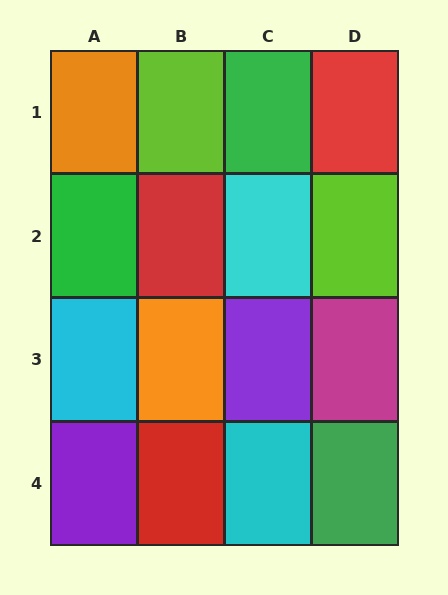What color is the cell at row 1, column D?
Red.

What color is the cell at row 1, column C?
Green.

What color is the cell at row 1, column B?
Lime.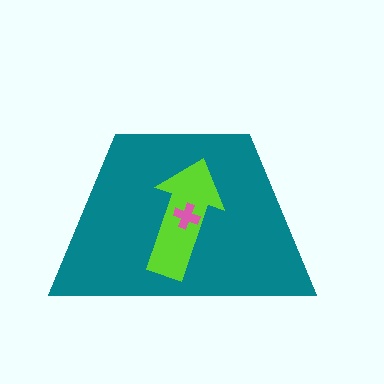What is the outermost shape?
The teal trapezoid.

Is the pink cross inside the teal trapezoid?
Yes.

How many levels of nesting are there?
3.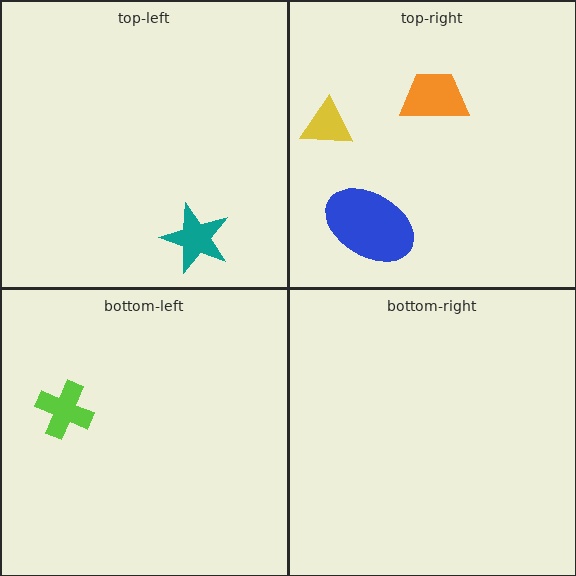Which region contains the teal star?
The top-left region.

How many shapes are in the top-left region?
1.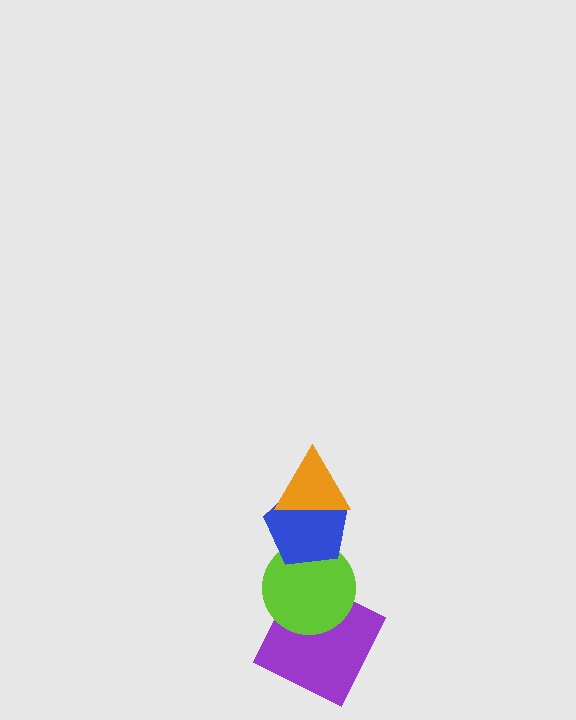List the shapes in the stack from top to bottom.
From top to bottom: the orange triangle, the blue pentagon, the lime circle, the purple square.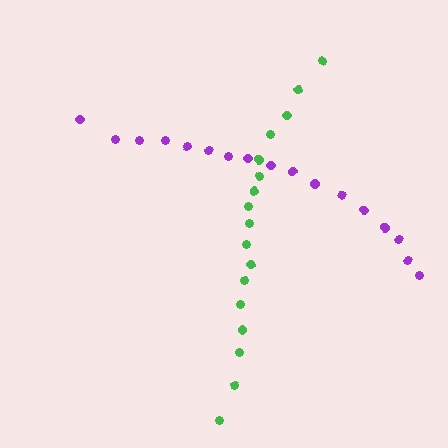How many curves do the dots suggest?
There are 2 distinct paths.